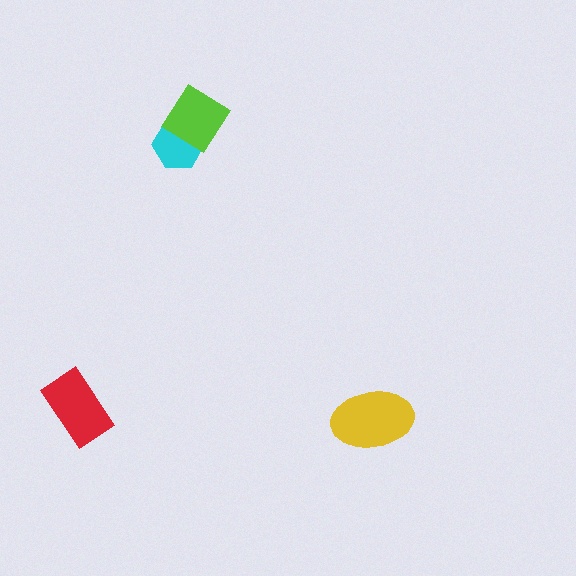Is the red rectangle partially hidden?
No, no other shape covers it.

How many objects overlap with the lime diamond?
1 object overlaps with the lime diamond.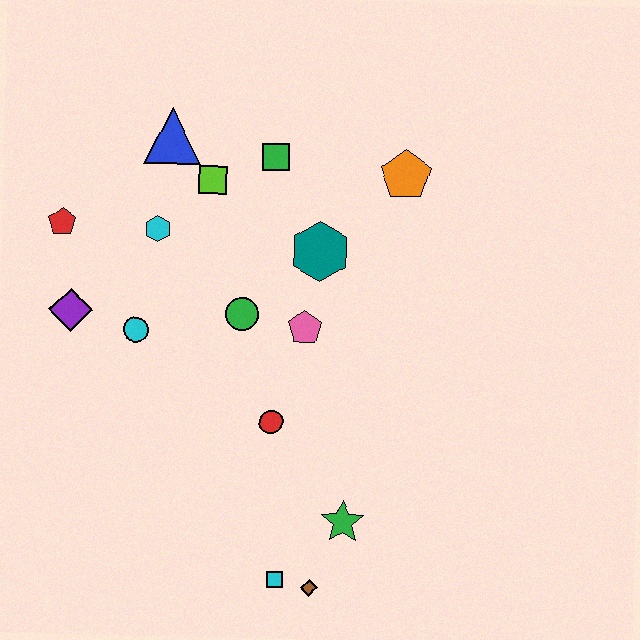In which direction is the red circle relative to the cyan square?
The red circle is above the cyan square.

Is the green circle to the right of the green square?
No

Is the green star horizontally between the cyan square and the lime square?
No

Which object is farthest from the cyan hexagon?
The brown diamond is farthest from the cyan hexagon.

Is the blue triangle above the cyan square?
Yes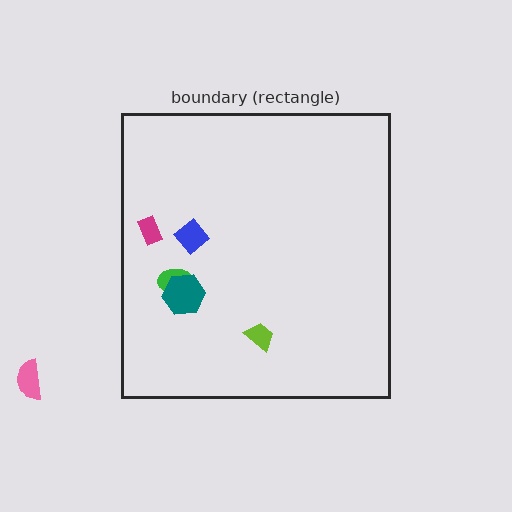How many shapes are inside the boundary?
5 inside, 1 outside.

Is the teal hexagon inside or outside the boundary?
Inside.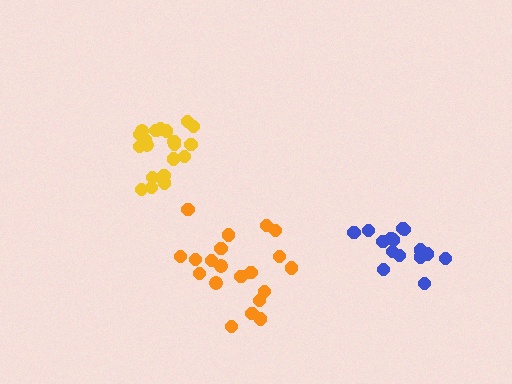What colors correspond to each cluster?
The clusters are colored: yellow, blue, orange.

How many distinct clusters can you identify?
There are 3 distinct clusters.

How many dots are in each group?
Group 1: 21 dots, Group 2: 15 dots, Group 3: 20 dots (56 total).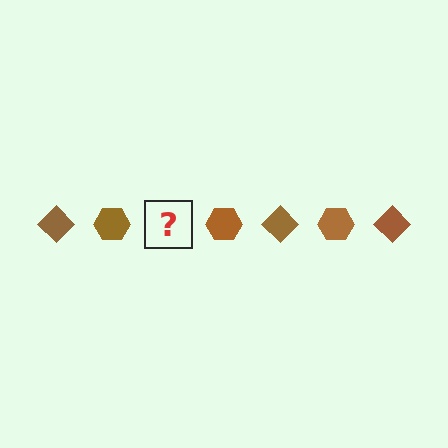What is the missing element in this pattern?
The missing element is a brown diamond.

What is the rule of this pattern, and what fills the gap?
The rule is that the pattern cycles through diamond, hexagon shapes in brown. The gap should be filled with a brown diamond.